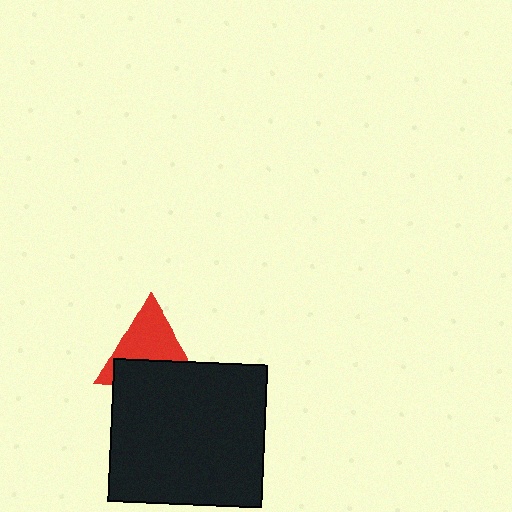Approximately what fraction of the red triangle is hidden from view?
Roughly 44% of the red triangle is hidden behind the black rectangle.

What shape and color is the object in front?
The object in front is a black rectangle.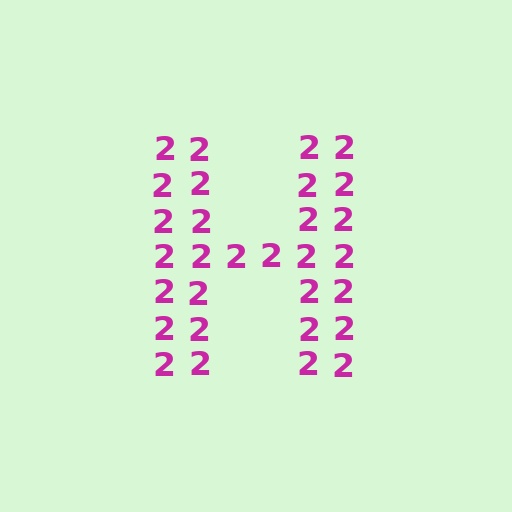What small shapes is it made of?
It is made of small digit 2's.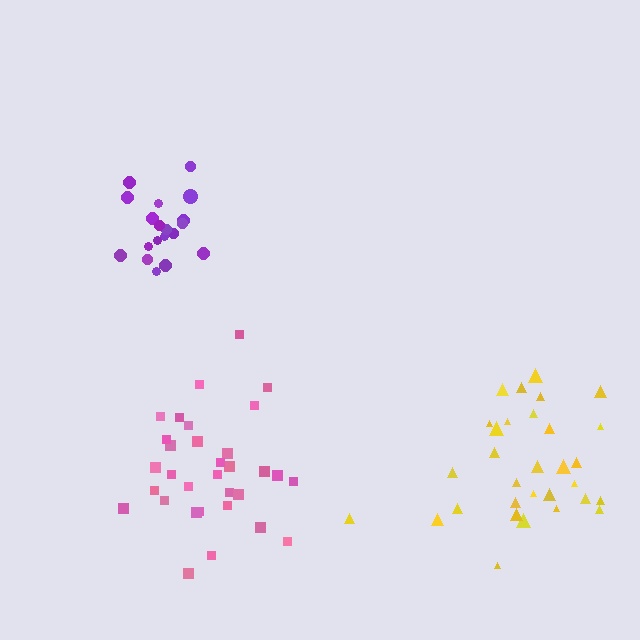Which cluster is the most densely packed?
Purple.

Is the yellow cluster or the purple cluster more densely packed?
Purple.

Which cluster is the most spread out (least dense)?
Yellow.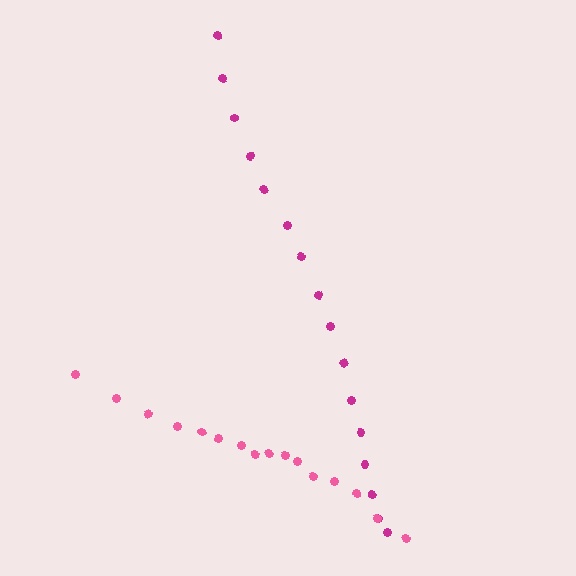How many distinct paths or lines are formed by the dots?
There are 2 distinct paths.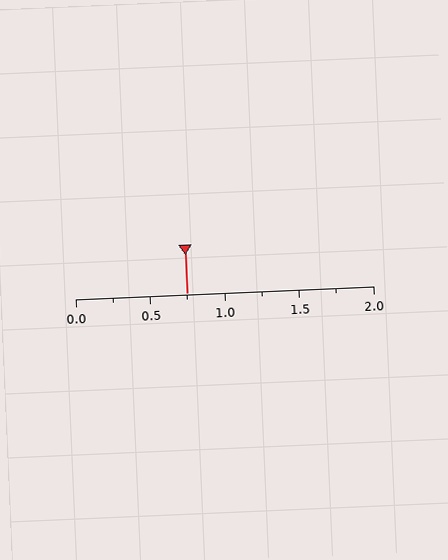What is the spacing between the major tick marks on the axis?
The major ticks are spaced 0.5 apart.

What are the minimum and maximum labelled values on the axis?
The axis runs from 0.0 to 2.0.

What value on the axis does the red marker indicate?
The marker indicates approximately 0.75.